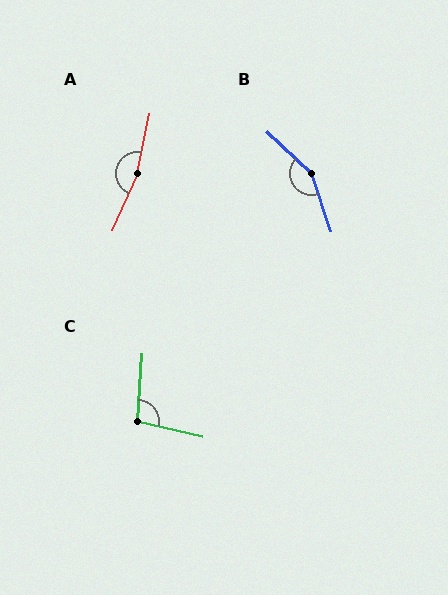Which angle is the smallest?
C, at approximately 99 degrees.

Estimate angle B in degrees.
Approximately 152 degrees.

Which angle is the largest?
A, at approximately 167 degrees.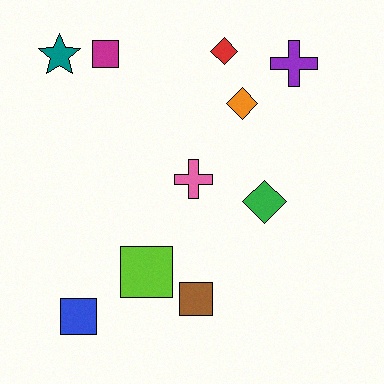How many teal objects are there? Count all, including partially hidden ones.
There is 1 teal object.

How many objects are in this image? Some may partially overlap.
There are 10 objects.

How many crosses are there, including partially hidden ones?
There are 2 crosses.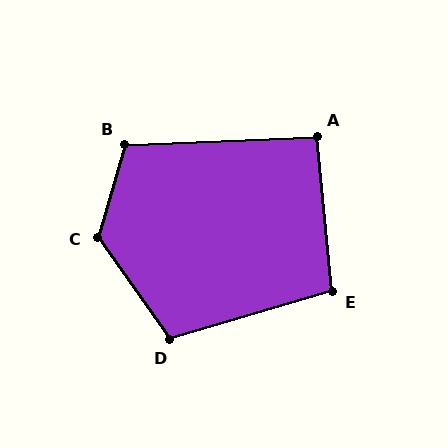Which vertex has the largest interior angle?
C, at approximately 128 degrees.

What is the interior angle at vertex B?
Approximately 109 degrees (obtuse).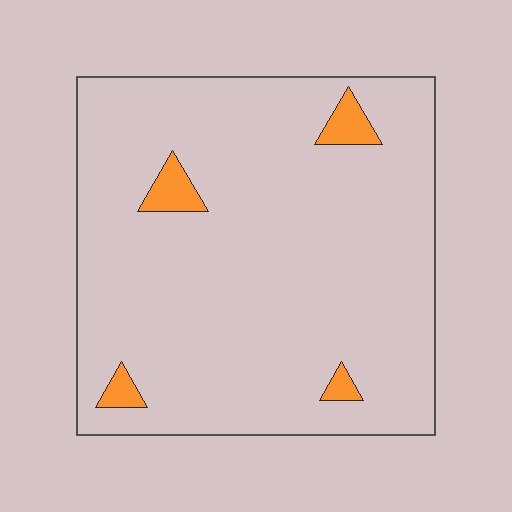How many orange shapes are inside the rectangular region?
4.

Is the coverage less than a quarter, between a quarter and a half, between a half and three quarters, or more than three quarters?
Less than a quarter.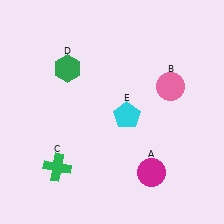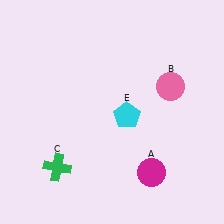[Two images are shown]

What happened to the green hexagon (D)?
The green hexagon (D) was removed in Image 2. It was in the top-left area of Image 1.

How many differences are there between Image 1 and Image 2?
There is 1 difference between the two images.